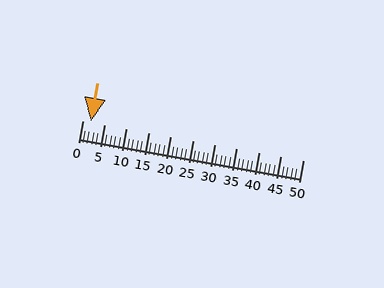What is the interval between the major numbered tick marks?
The major tick marks are spaced 5 units apart.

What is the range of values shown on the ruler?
The ruler shows values from 0 to 50.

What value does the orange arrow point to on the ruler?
The orange arrow points to approximately 2.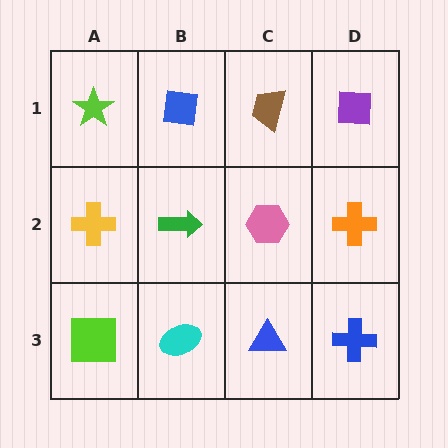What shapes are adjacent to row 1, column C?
A pink hexagon (row 2, column C), a blue square (row 1, column B), a purple square (row 1, column D).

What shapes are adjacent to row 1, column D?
An orange cross (row 2, column D), a brown trapezoid (row 1, column C).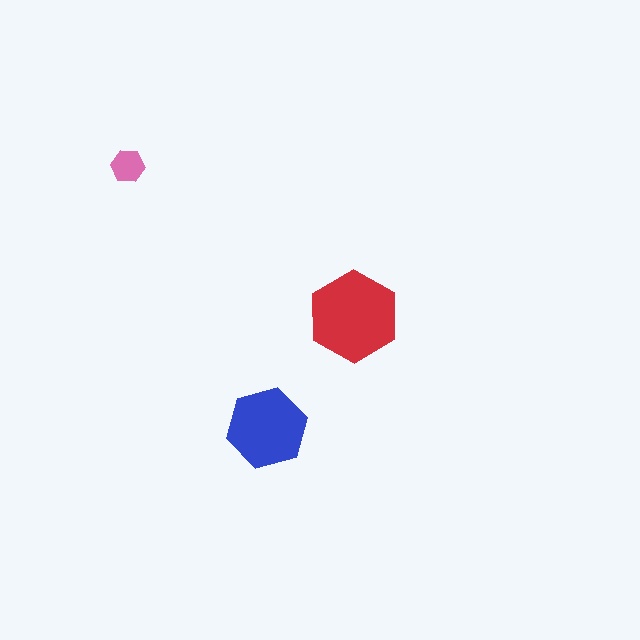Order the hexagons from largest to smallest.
the red one, the blue one, the pink one.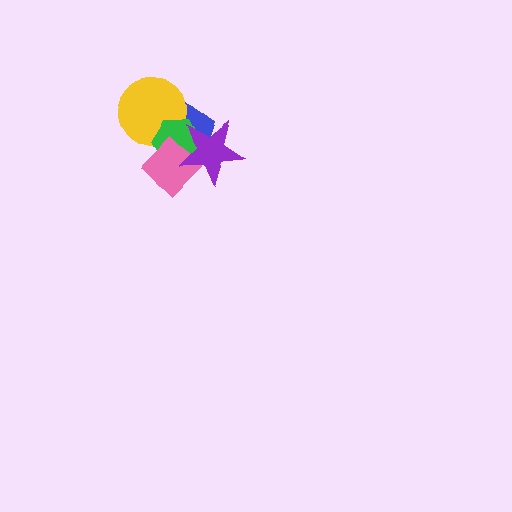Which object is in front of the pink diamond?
The purple star is in front of the pink diamond.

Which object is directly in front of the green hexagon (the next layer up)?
The pink diamond is directly in front of the green hexagon.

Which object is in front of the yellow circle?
The green hexagon is in front of the yellow circle.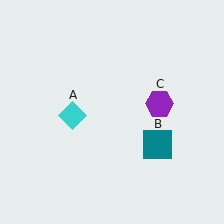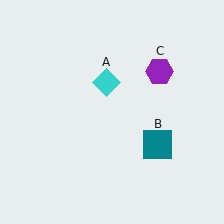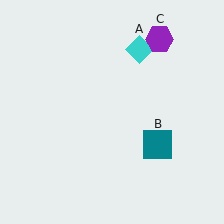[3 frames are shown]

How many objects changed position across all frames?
2 objects changed position: cyan diamond (object A), purple hexagon (object C).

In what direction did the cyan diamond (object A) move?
The cyan diamond (object A) moved up and to the right.